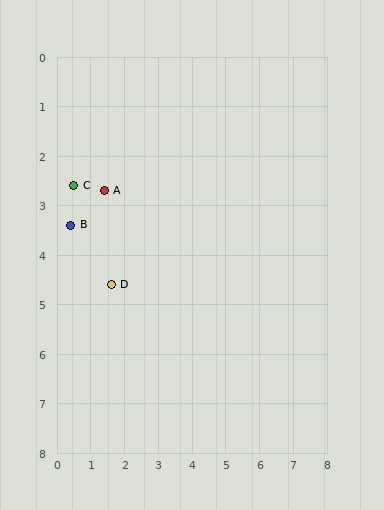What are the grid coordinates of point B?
Point B is at approximately (0.4, 3.4).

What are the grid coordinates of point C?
Point C is at approximately (0.5, 2.6).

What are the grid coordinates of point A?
Point A is at approximately (1.4, 2.7).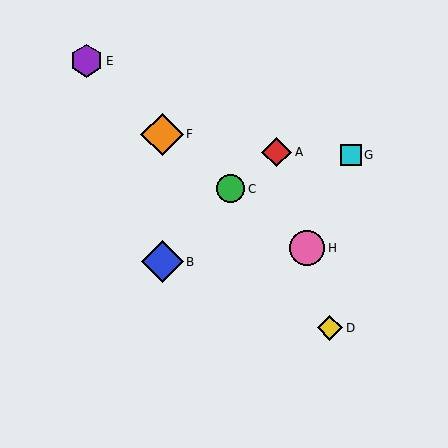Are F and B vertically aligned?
Yes, both are at x≈162.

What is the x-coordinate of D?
Object D is at x≈330.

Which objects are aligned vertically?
Objects B, F are aligned vertically.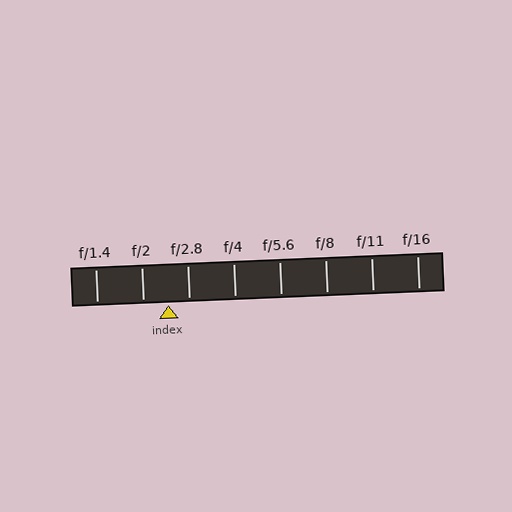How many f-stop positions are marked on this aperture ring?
There are 8 f-stop positions marked.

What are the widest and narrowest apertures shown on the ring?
The widest aperture shown is f/1.4 and the narrowest is f/16.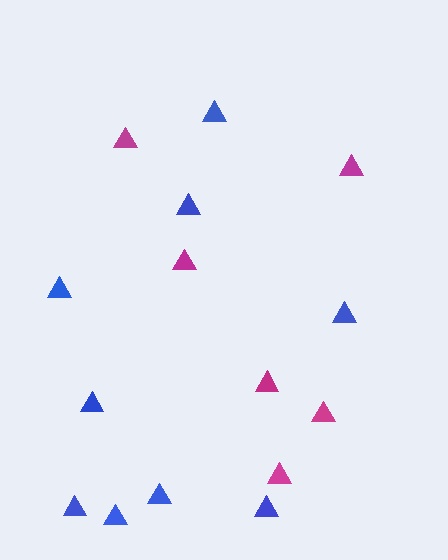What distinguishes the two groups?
There are 2 groups: one group of magenta triangles (6) and one group of blue triangles (9).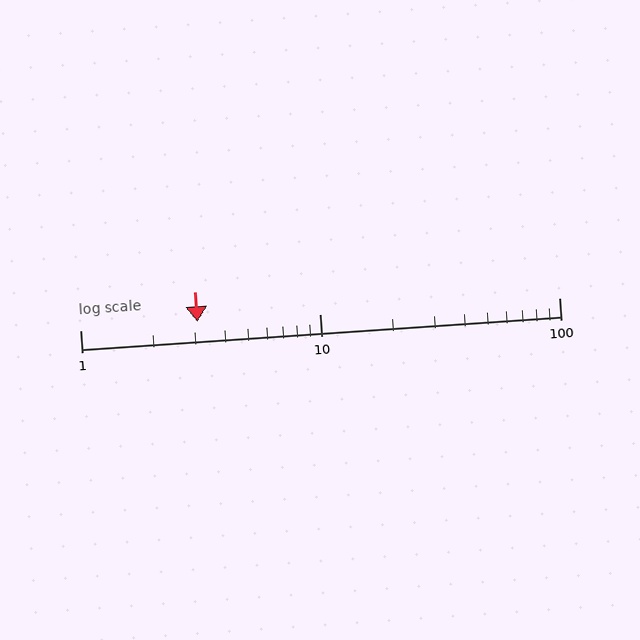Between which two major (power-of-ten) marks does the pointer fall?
The pointer is between 1 and 10.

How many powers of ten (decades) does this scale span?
The scale spans 2 decades, from 1 to 100.